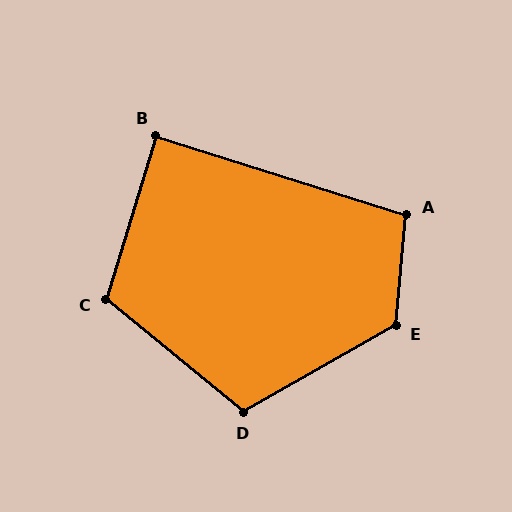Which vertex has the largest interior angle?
E, at approximately 125 degrees.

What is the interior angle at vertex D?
Approximately 111 degrees (obtuse).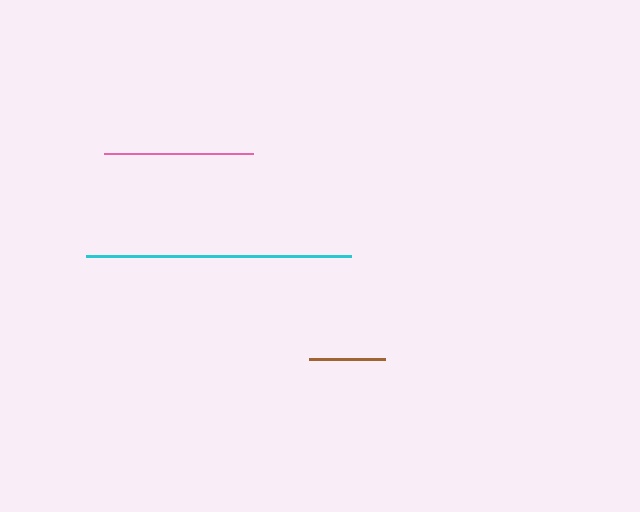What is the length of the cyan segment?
The cyan segment is approximately 266 pixels long.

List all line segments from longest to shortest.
From longest to shortest: cyan, pink, brown.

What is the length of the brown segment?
The brown segment is approximately 76 pixels long.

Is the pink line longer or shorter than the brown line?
The pink line is longer than the brown line.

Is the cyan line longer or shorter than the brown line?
The cyan line is longer than the brown line.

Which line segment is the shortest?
The brown line is the shortest at approximately 76 pixels.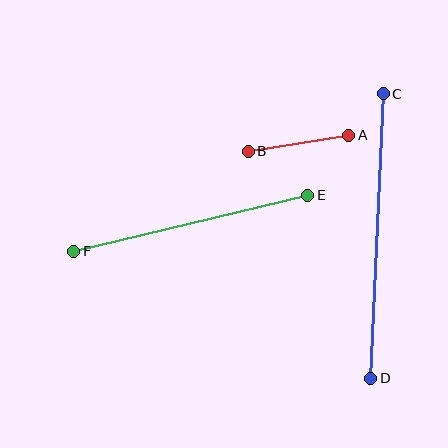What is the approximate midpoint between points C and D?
The midpoint is at approximately (377, 236) pixels.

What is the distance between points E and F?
The distance is approximately 241 pixels.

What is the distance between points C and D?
The distance is approximately 285 pixels.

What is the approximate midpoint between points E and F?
The midpoint is at approximately (191, 223) pixels.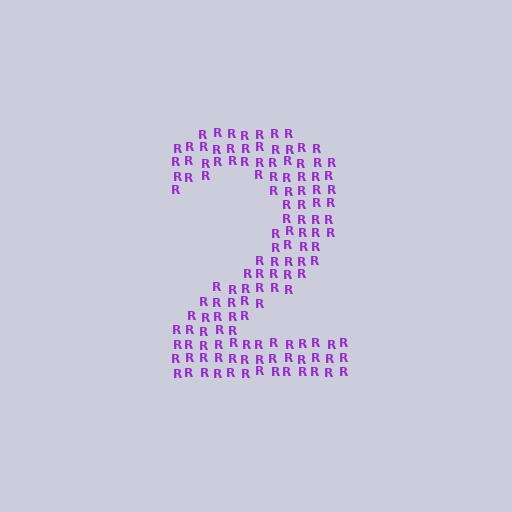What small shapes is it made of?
It is made of small letter R's.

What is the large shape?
The large shape is the digit 2.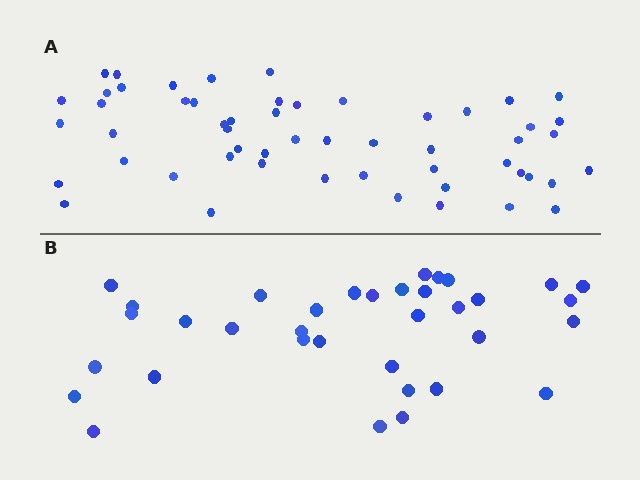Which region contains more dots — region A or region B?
Region A (the top region) has more dots.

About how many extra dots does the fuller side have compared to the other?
Region A has approximately 20 more dots than region B.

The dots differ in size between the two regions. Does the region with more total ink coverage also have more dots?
No. Region B has more total ink coverage because its dots are larger, but region A actually contains more individual dots. Total area can be misleading — the number of items is what matters here.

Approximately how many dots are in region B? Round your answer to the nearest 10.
About 40 dots. (The exact count is 35, which rounds to 40.)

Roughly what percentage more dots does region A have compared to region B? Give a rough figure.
About 55% more.